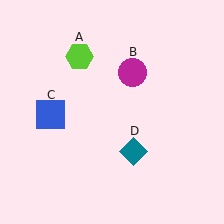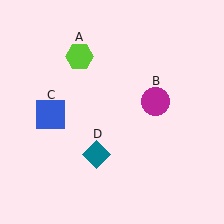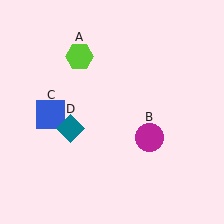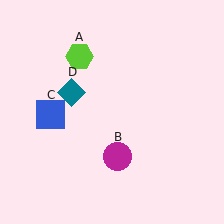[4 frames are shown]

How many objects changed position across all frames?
2 objects changed position: magenta circle (object B), teal diamond (object D).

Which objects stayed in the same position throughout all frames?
Lime hexagon (object A) and blue square (object C) remained stationary.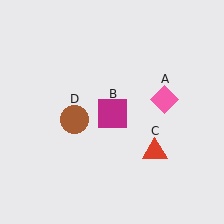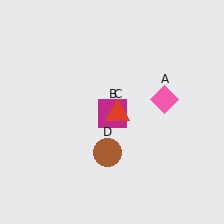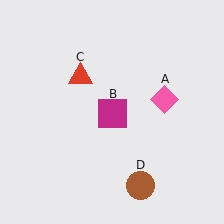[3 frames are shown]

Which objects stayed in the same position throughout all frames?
Pink diamond (object A) and magenta square (object B) remained stationary.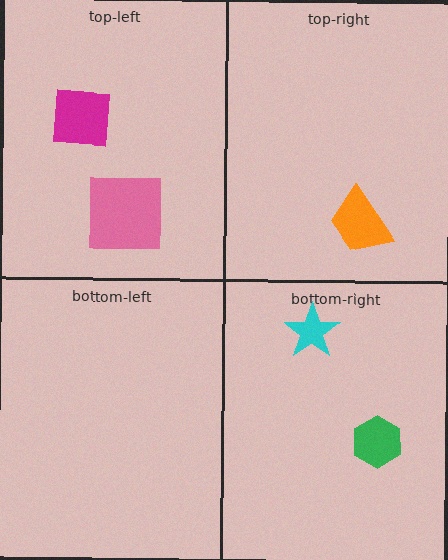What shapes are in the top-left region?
The magenta square, the pink square.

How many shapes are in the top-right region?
1.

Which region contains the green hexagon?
The bottom-right region.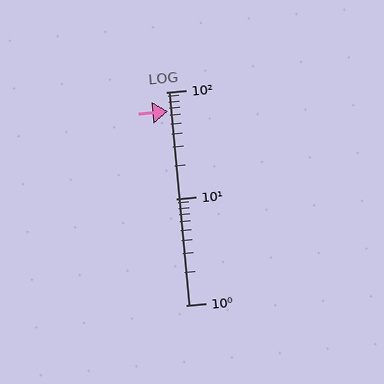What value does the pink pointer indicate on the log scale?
The pointer indicates approximately 66.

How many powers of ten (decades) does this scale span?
The scale spans 2 decades, from 1 to 100.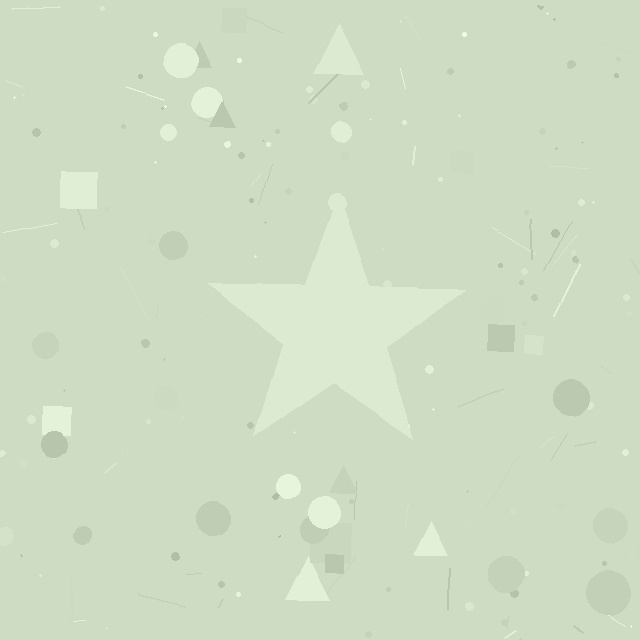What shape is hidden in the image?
A star is hidden in the image.